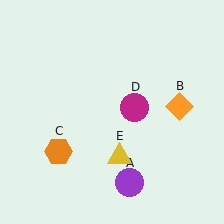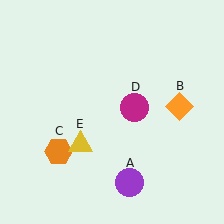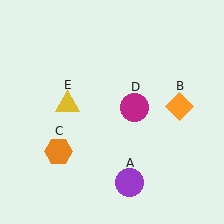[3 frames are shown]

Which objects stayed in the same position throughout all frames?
Purple circle (object A) and orange diamond (object B) and orange hexagon (object C) and magenta circle (object D) remained stationary.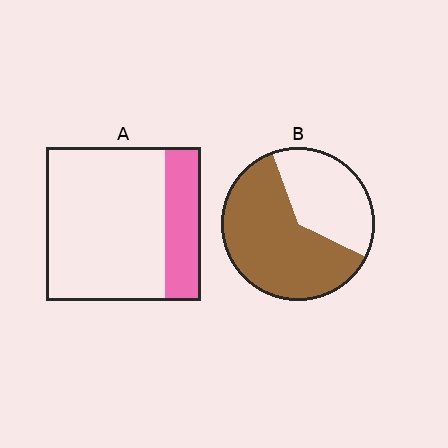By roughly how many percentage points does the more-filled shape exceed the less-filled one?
By roughly 40 percentage points (B over A).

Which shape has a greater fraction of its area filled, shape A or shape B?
Shape B.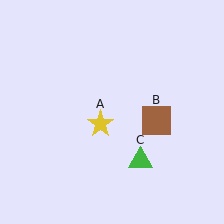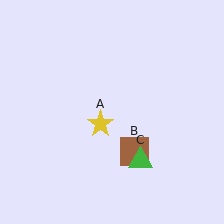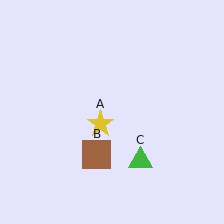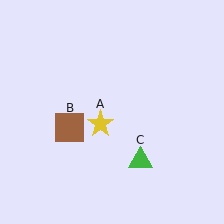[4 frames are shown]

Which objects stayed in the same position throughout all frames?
Yellow star (object A) and green triangle (object C) remained stationary.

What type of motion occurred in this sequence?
The brown square (object B) rotated clockwise around the center of the scene.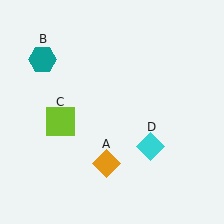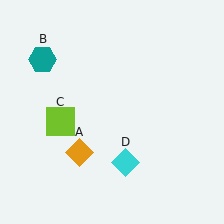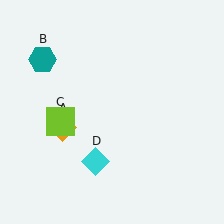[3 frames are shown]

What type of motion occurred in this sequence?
The orange diamond (object A), cyan diamond (object D) rotated clockwise around the center of the scene.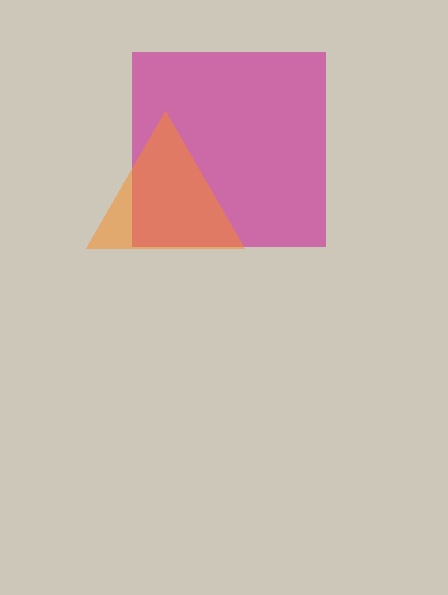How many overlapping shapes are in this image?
There are 2 overlapping shapes in the image.